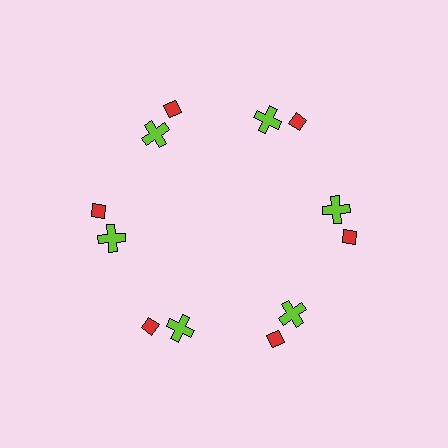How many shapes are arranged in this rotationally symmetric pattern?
There are 12 shapes, arranged in 6 groups of 2.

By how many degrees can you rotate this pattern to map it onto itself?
The pattern maps onto itself every 60 degrees of rotation.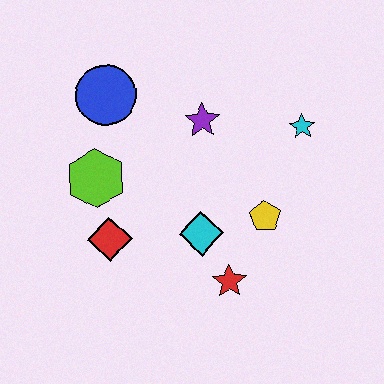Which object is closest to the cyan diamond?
The red star is closest to the cyan diamond.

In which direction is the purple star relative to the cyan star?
The purple star is to the left of the cyan star.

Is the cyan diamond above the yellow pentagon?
No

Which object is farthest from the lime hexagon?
The cyan star is farthest from the lime hexagon.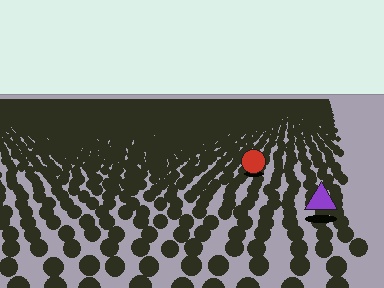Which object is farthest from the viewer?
The red circle is farthest from the viewer. It appears smaller and the ground texture around it is denser.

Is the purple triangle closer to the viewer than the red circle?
Yes. The purple triangle is closer — you can tell from the texture gradient: the ground texture is coarser near it.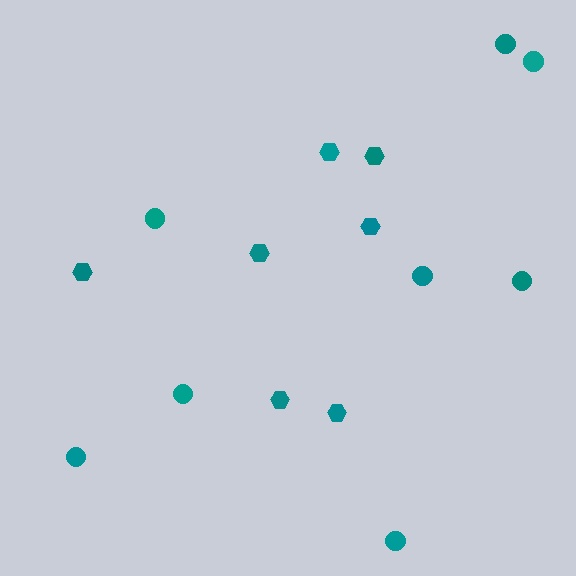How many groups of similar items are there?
There are 2 groups: one group of circles (8) and one group of hexagons (7).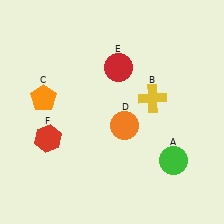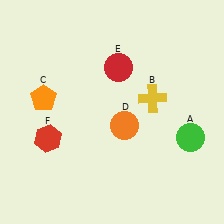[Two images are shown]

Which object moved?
The green circle (A) moved up.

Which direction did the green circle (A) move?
The green circle (A) moved up.